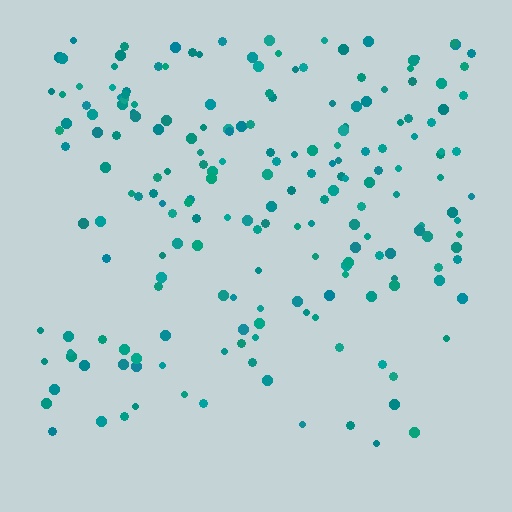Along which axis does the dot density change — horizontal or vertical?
Vertical.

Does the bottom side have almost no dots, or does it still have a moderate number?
Still a moderate number, just noticeably fewer than the top.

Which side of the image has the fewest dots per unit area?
The bottom.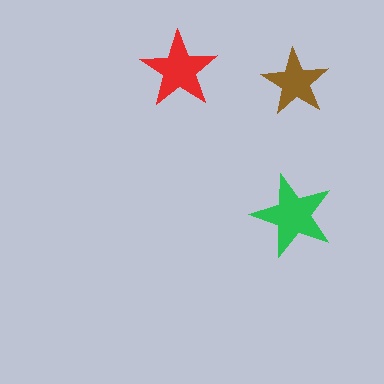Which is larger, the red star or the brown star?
The red one.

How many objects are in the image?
There are 3 objects in the image.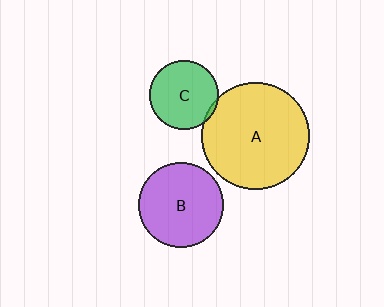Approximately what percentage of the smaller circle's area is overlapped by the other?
Approximately 5%.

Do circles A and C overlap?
Yes.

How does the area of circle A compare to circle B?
Approximately 1.6 times.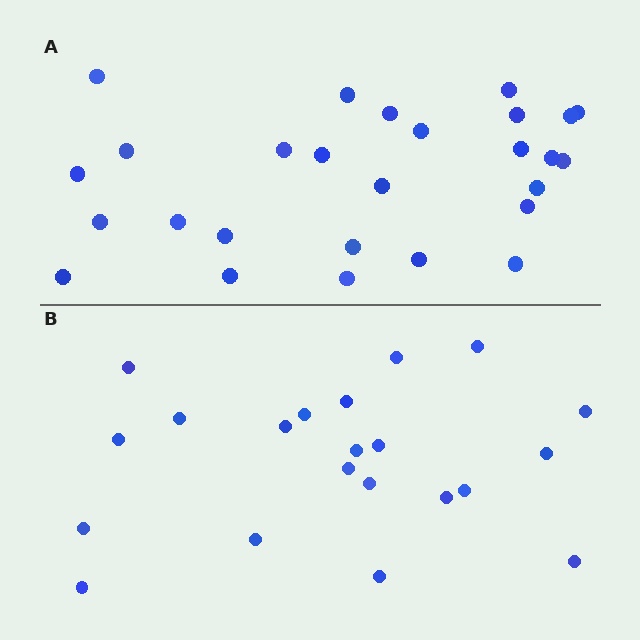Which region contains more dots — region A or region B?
Region A (the top region) has more dots.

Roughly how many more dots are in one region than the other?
Region A has about 6 more dots than region B.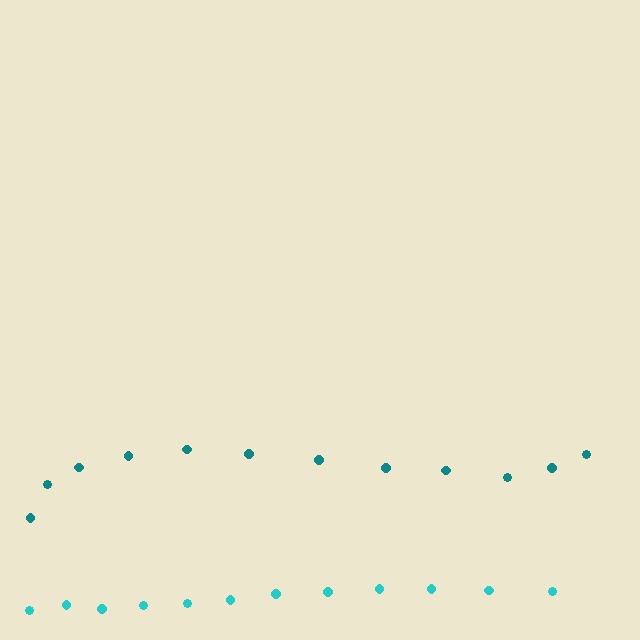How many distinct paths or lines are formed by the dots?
There are 2 distinct paths.